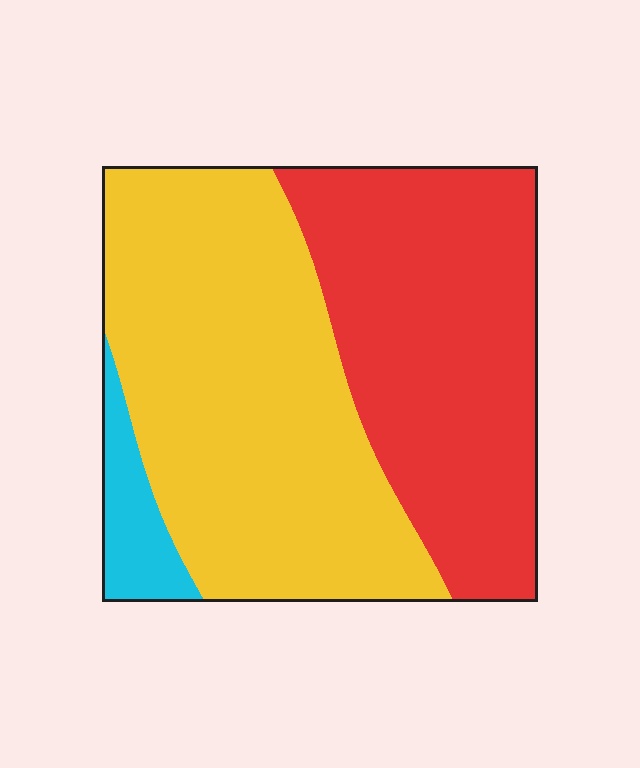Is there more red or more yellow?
Yellow.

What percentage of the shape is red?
Red takes up between a third and a half of the shape.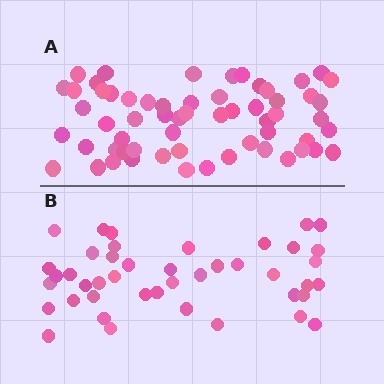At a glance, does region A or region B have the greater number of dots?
Region A (the top region) has more dots.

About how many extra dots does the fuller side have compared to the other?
Region A has approximately 15 more dots than region B.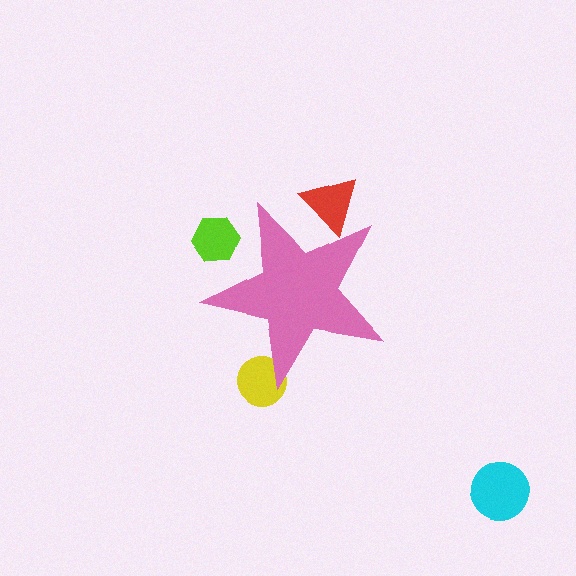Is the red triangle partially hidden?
Yes, the red triangle is partially hidden behind the pink star.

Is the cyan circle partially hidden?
No, the cyan circle is fully visible.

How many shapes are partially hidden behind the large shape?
3 shapes are partially hidden.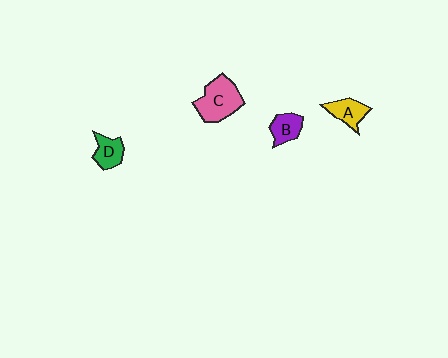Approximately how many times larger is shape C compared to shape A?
Approximately 1.8 times.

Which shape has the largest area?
Shape C (pink).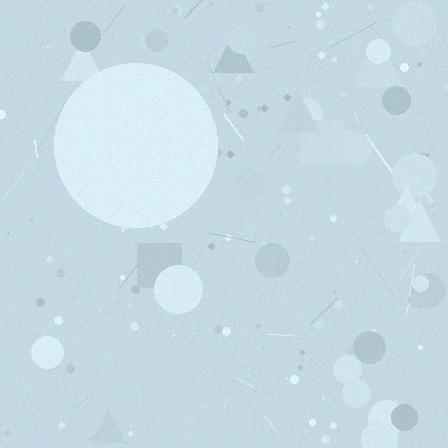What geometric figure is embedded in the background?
A circle is embedded in the background.